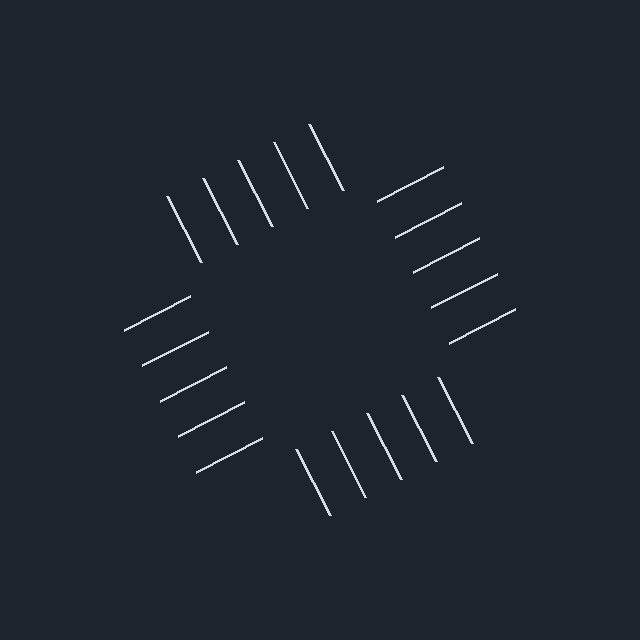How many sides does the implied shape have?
4 sides — the line-ends trace a square.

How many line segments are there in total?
20 — 5 along each of the 4 edges.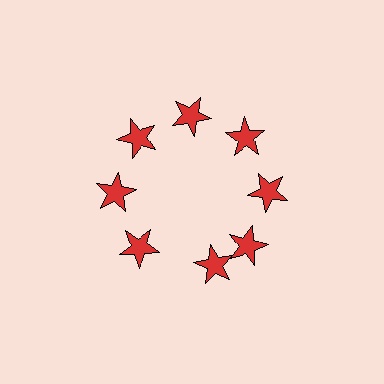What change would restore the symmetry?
The symmetry would be restored by rotating it back into even spacing with its neighbors so that all 8 stars sit at equal angles and equal distance from the center.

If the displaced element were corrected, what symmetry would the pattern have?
It would have 8-fold rotational symmetry — the pattern would map onto itself every 45 degrees.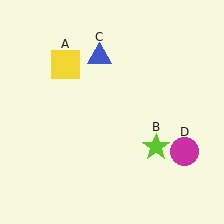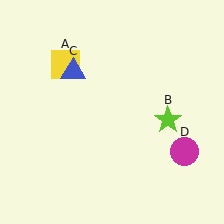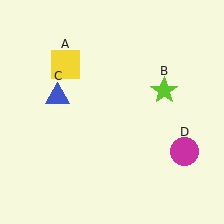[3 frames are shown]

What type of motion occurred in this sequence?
The lime star (object B), blue triangle (object C) rotated counterclockwise around the center of the scene.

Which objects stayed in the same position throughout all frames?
Yellow square (object A) and magenta circle (object D) remained stationary.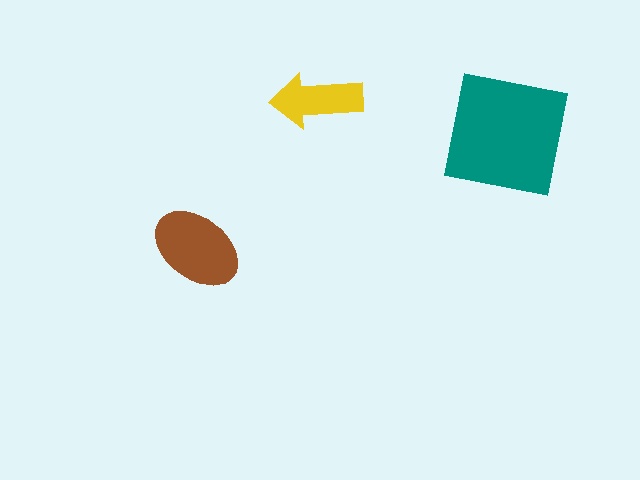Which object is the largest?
The teal square.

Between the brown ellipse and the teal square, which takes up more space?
The teal square.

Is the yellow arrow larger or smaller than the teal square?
Smaller.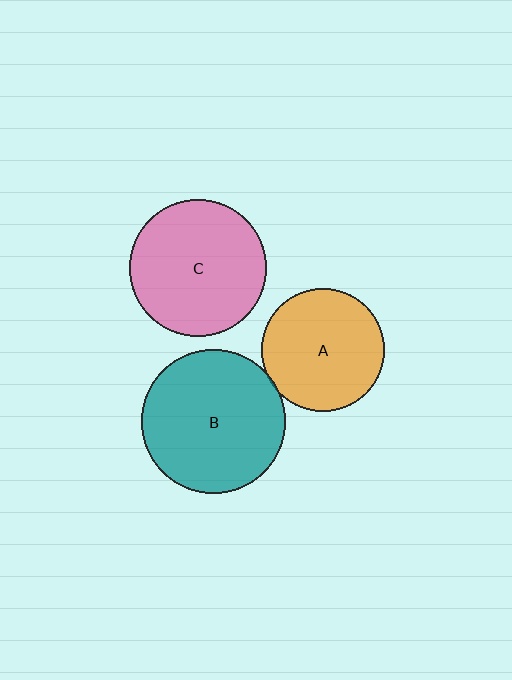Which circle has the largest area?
Circle B (teal).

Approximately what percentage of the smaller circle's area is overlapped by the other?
Approximately 5%.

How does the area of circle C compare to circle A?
Approximately 1.2 times.